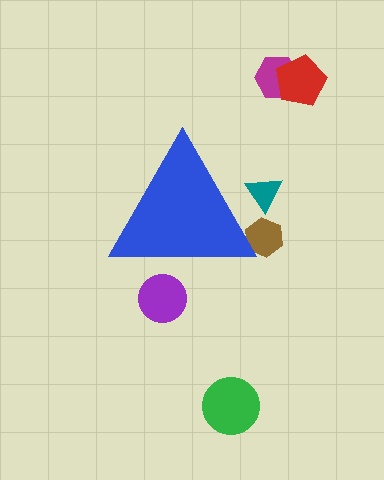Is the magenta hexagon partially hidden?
No, the magenta hexagon is fully visible.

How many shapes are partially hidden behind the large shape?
3 shapes are partially hidden.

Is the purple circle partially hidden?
Yes, the purple circle is partially hidden behind the blue triangle.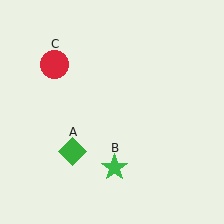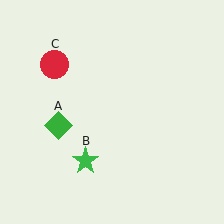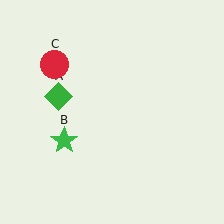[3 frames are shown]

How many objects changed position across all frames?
2 objects changed position: green diamond (object A), green star (object B).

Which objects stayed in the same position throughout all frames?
Red circle (object C) remained stationary.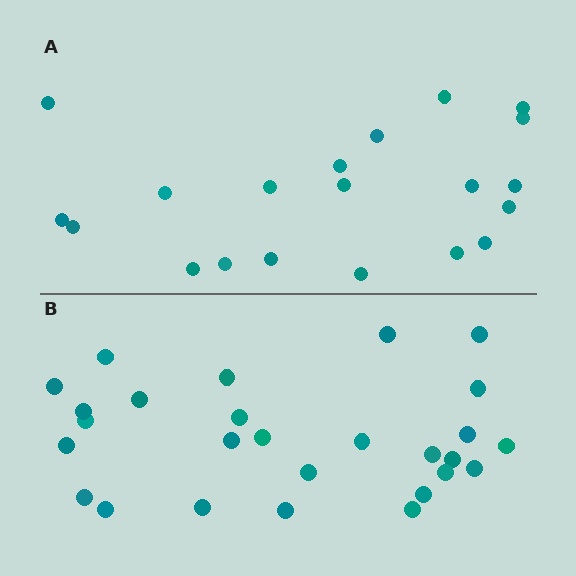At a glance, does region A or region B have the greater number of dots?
Region B (the bottom region) has more dots.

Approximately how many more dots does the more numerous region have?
Region B has roughly 8 or so more dots than region A.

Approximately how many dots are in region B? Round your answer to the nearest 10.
About 30 dots. (The exact count is 27, which rounds to 30.)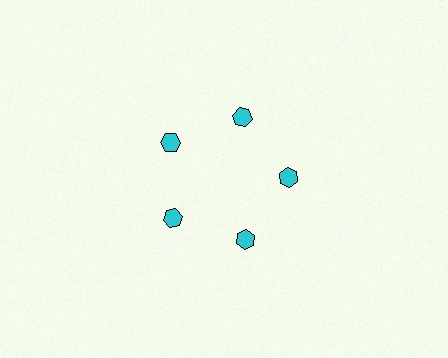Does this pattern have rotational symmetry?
Yes, this pattern has 5-fold rotational symmetry. It looks the same after rotating 72 degrees around the center.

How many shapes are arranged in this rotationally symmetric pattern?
There are 5 shapes, arranged in 5 groups of 1.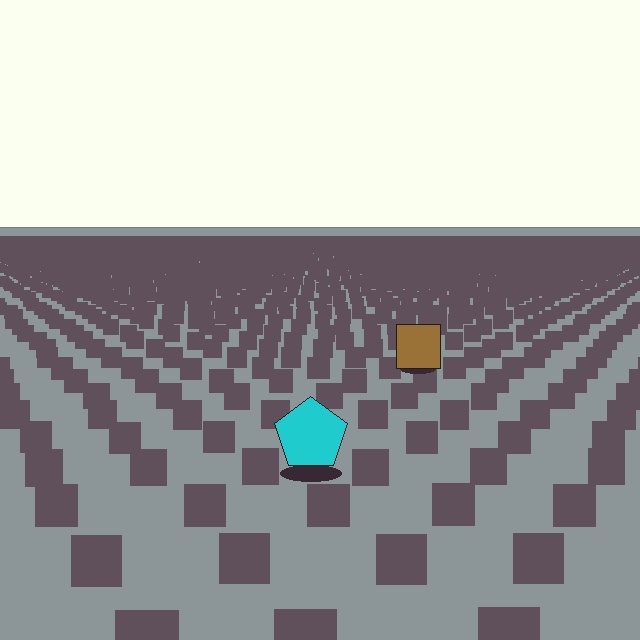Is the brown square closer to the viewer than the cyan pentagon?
No. The cyan pentagon is closer — you can tell from the texture gradient: the ground texture is coarser near it.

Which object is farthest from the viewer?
The brown square is farthest from the viewer. It appears smaller and the ground texture around it is denser.